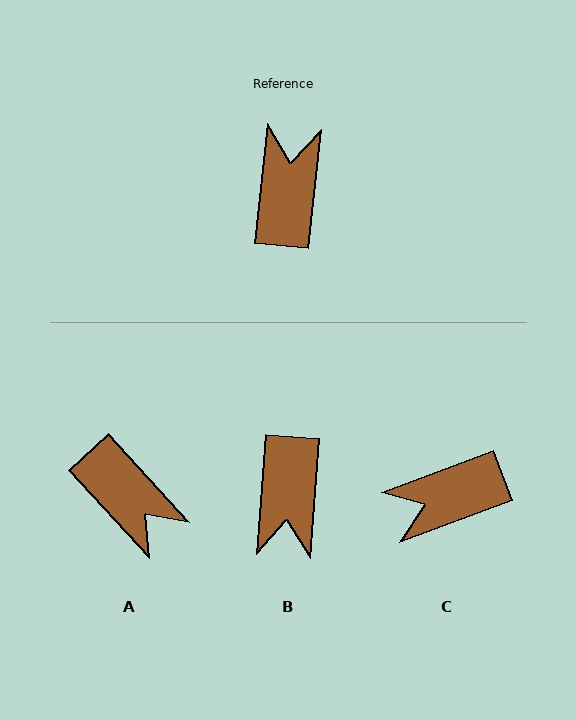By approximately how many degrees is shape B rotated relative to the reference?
Approximately 178 degrees clockwise.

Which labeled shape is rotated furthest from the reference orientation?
B, about 178 degrees away.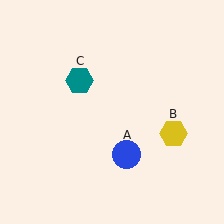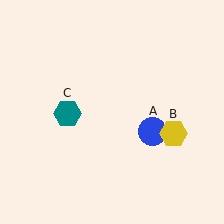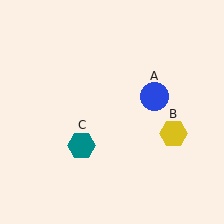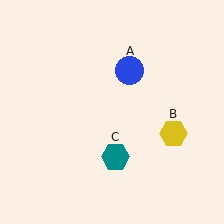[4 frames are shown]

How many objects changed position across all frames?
2 objects changed position: blue circle (object A), teal hexagon (object C).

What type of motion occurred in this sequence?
The blue circle (object A), teal hexagon (object C) rotated counterclockwise around the center of the scene.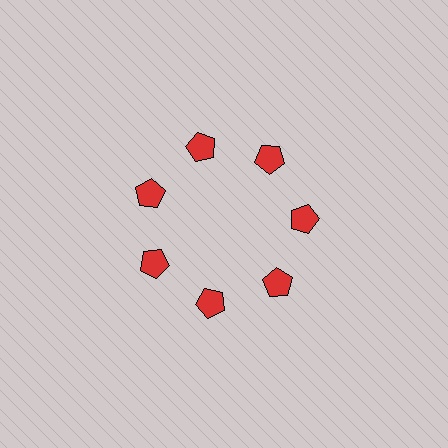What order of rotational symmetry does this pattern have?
This pattern has 7-fold rotational symmetry.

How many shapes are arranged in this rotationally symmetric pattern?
There are 7 shapes, arranged in 7 groups of 1.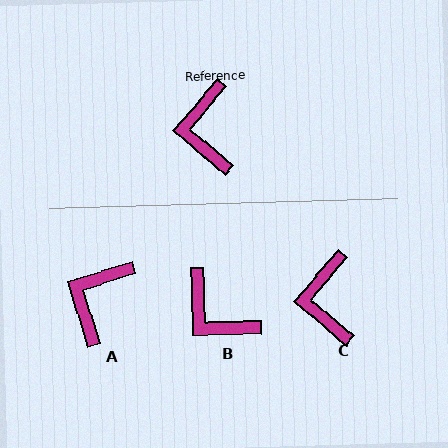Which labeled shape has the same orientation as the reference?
C.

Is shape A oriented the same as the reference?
No, it is off by about 32 degrees.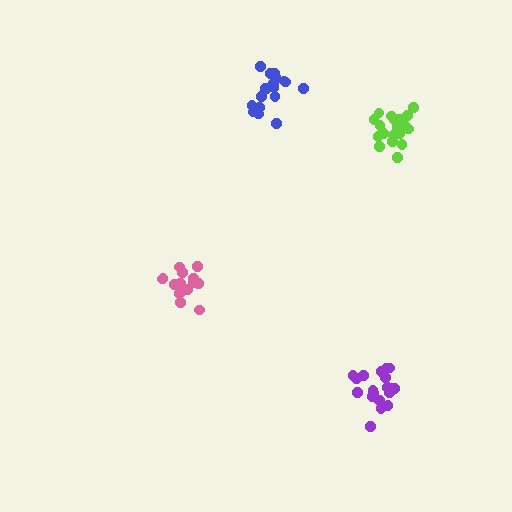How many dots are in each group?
Group 1: 19 dots, Group 2: 20 dots, Group 3: 20 dots, Group 4: 14 dots (73 total).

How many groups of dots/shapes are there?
There are 4 groups.